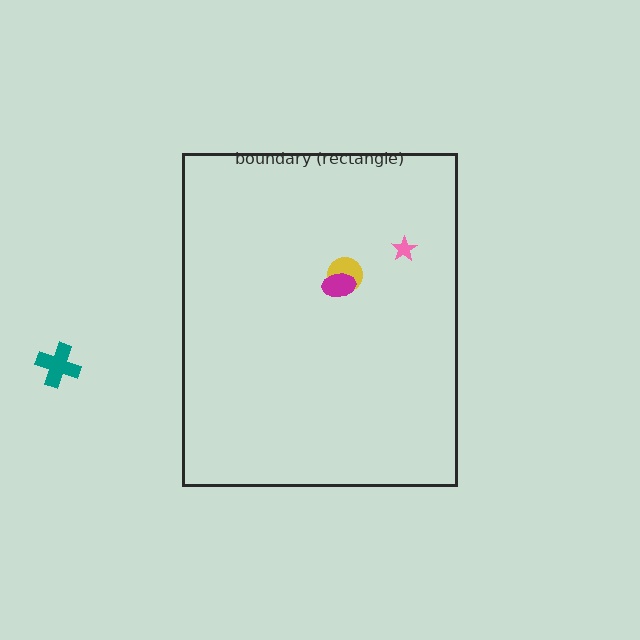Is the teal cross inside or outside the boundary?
Outside.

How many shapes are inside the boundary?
3 inside, 1 outside.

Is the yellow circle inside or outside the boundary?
Inside.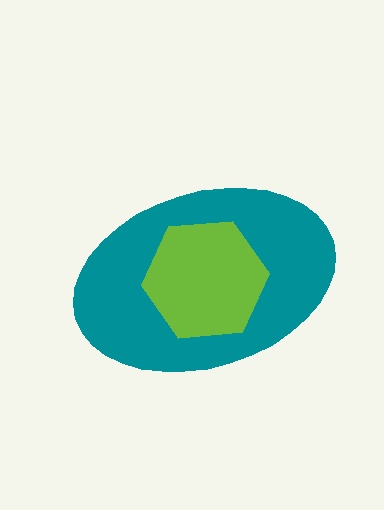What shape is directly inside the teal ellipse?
The lime hexagon.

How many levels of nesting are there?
2.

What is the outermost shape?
The teal ellipse.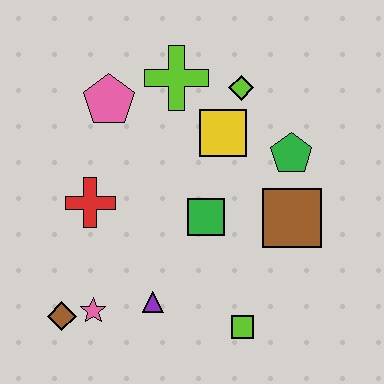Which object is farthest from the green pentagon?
The brown diamond is farthest from the green pentagon.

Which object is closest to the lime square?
The purple triangle is closest to the lime square.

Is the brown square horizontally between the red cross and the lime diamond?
No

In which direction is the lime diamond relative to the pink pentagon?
The lime diamond is to the right of the pink pentagon.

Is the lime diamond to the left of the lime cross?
No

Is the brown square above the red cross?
No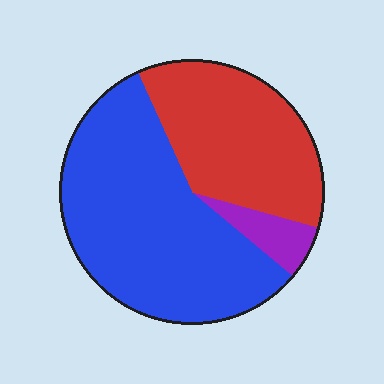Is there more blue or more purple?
Blue.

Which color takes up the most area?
Blue, at roughly 55%.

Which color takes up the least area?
Purple, at roughly 5%.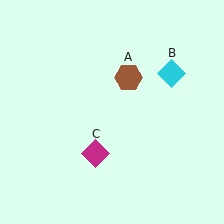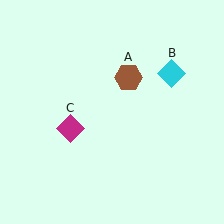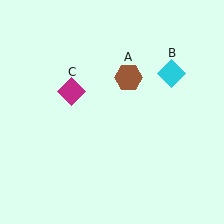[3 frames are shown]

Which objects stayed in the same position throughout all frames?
Brown hexagon (object A) and cyan diamond (object B) remained stationary.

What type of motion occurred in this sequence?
The magenta diamond (object C) rotated clockwise around the center of the scene.